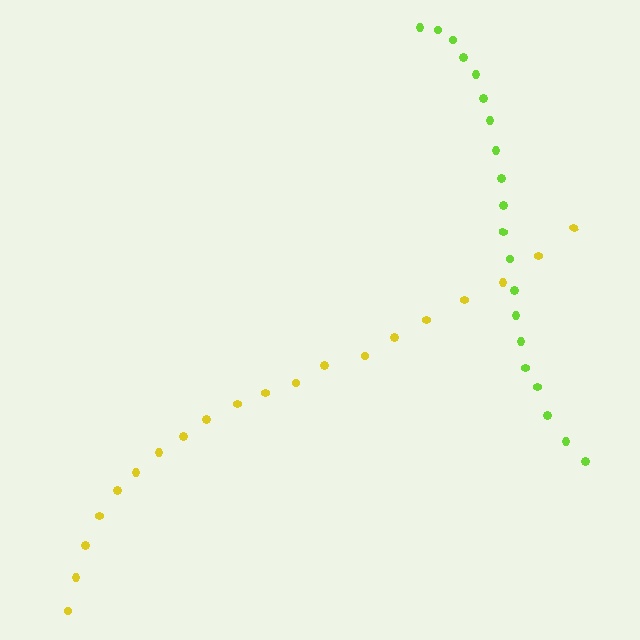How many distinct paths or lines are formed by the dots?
There are 2 distinct paths.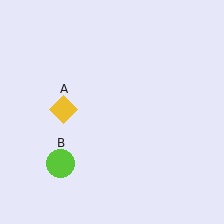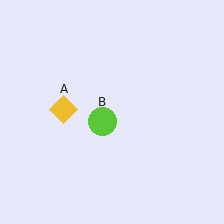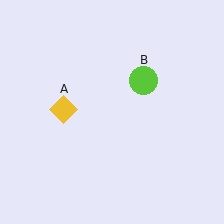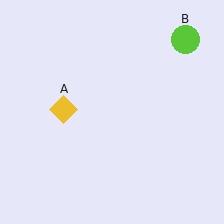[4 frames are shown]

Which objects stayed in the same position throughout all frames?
Yellow diamond (object A) remained stationary.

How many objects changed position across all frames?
1 object changed position: lime circle (object B).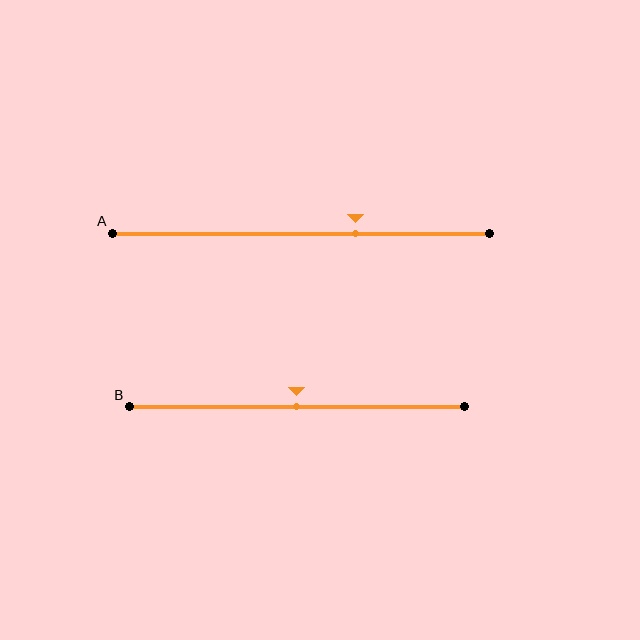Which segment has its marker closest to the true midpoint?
Segment B has its marker closest to the true midpoint.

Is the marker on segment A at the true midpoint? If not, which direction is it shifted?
No, the marker on segment A is shifted to the right by about 14% of the segment length.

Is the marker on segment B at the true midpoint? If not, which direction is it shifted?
Yes, the marker on segment B is at the true midpoint.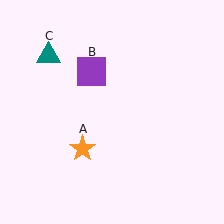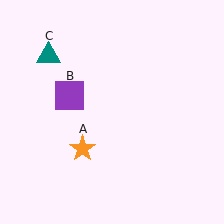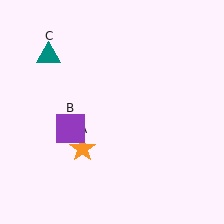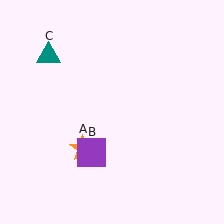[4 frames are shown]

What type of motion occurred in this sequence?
The purple square (object B) rotated counterclockwise around the center of the scene.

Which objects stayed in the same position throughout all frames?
Orange star (object A) and teal triangle (object C) remained stationary.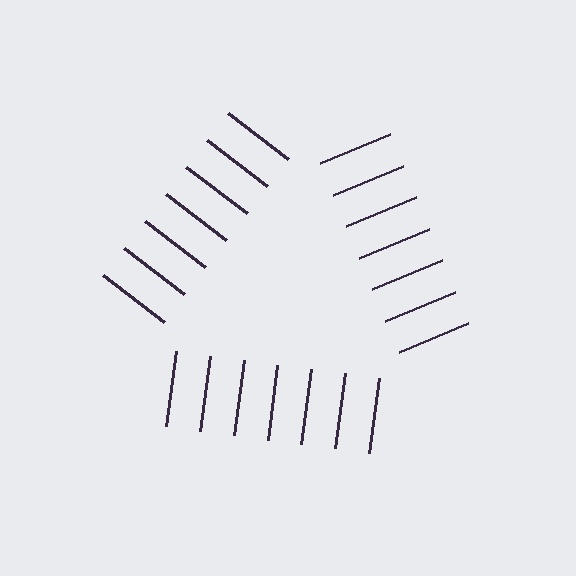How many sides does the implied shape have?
3 sides — the line-ends trace a triangle.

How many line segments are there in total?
21 — 7 along each of the 3 edges.